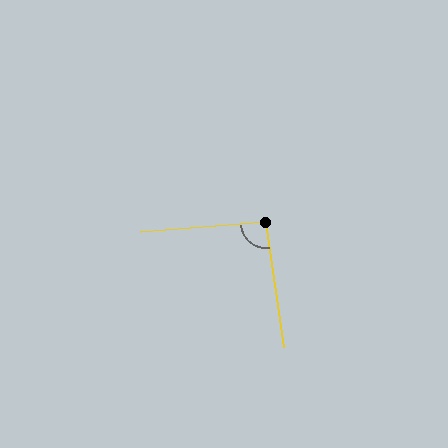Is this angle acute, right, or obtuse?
It is approximately a right angle.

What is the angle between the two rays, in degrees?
Approximately 94 degrees.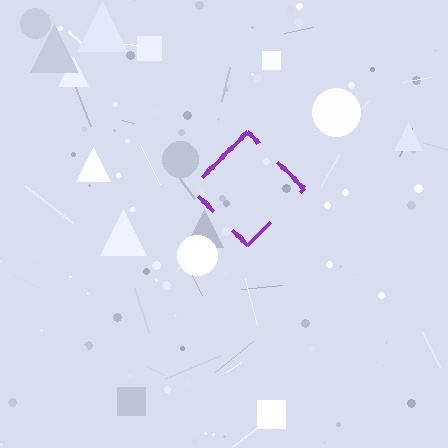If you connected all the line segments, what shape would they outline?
They would outline a diamond.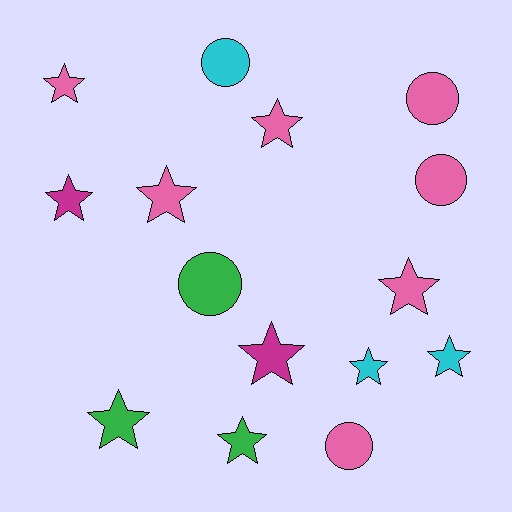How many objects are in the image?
There are 15 objects.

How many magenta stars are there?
There are 2 magenta stars.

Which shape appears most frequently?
Star, with 10 objects.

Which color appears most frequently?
Pink, with 7 objects.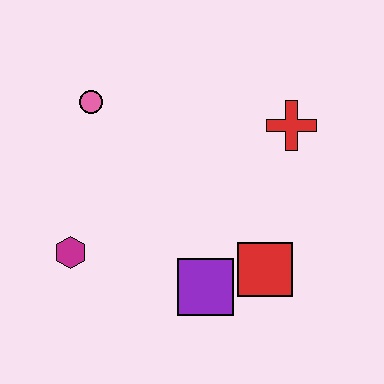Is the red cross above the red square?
Yes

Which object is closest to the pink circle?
The magenta hexagon is closest to the pink circle.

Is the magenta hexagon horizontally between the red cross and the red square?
No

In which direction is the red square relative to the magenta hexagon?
The red square is to the right of the magenta hexagon.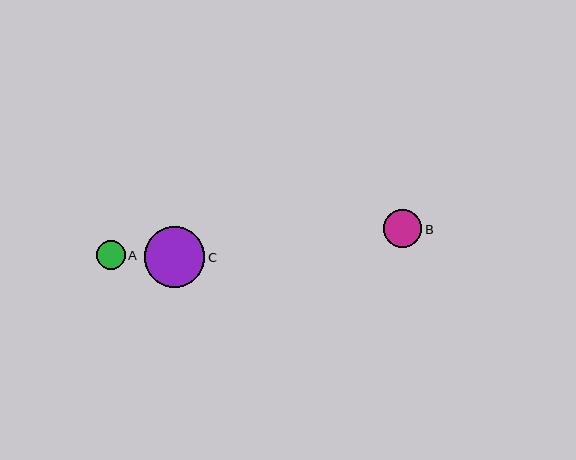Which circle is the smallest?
Circle A is the smallest with a size of approximately 29 pixels.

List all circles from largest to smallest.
From largest to smallest: C, B, A.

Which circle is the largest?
Circle C is the largest with a size of approximately 61 pixels.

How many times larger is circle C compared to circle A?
Circle C is approximately 2.1 times the size of circle A.